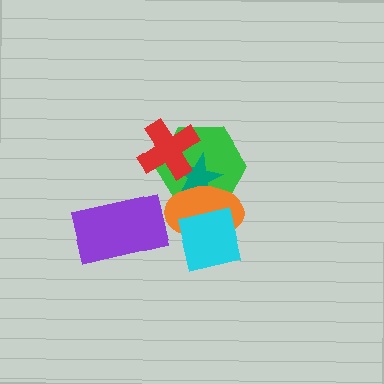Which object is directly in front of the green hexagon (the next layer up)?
The teal star is directly in front of the green hexagon.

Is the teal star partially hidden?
Yes, it is partially covered by another shape.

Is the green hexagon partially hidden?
Yes, it is partially covered by another shape.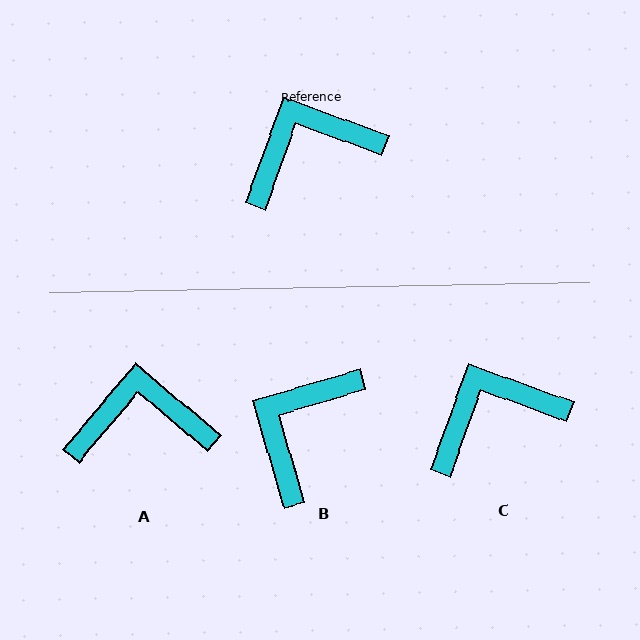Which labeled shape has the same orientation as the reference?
C.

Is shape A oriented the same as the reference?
No, it is off by about 20 degrees.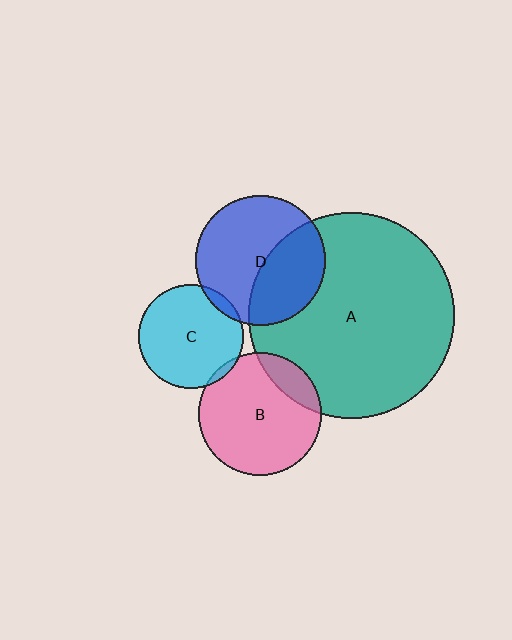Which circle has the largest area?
Circle A (teal).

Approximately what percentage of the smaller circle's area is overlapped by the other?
Approximately 5%.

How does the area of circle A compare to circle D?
Approximately 2.5 times.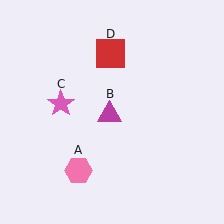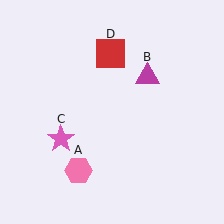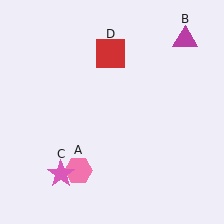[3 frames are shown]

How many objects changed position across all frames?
2 objects changed position: magenta triangle (object B), pink star (object C).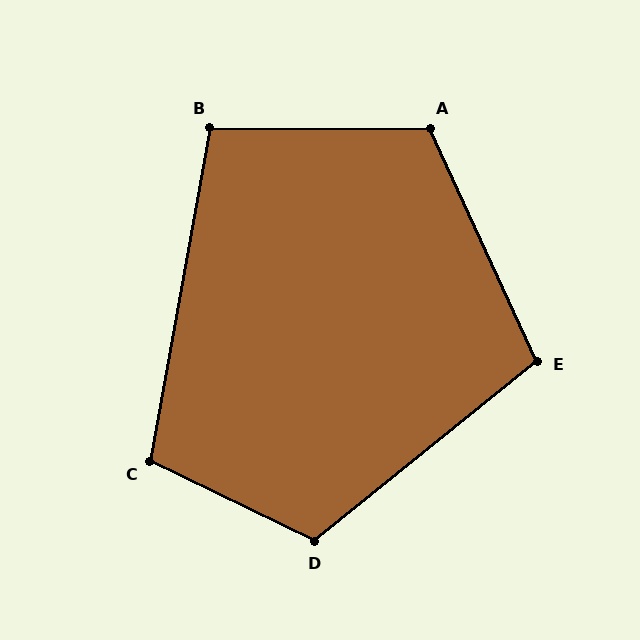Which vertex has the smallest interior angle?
B, at approximately 100 degrees.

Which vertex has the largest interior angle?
D, at approximately 115 degrees.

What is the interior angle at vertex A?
Approximately 115 degrees (obtuse).